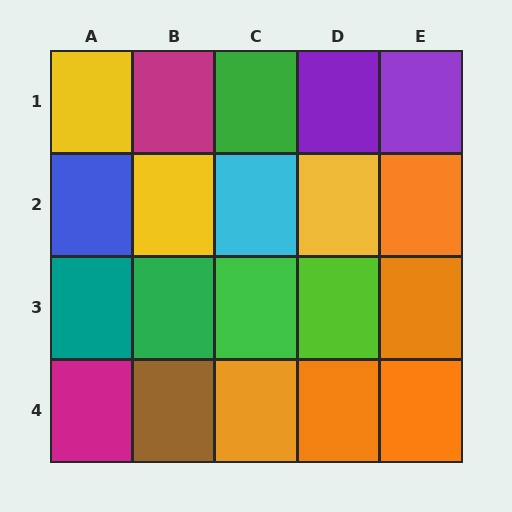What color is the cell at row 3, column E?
Orange.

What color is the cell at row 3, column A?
Teal.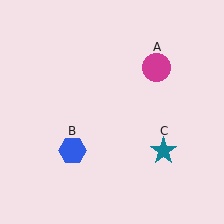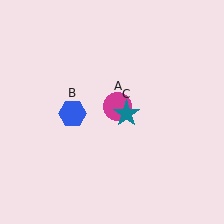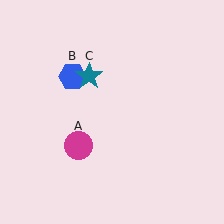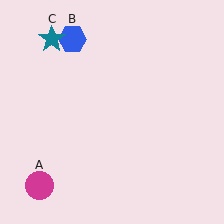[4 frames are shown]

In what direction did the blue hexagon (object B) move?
The blue hexagon (object B) moved up.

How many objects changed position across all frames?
3 objects changed position: magenta circle (object A), blue hexagon (object B), teal star (object C).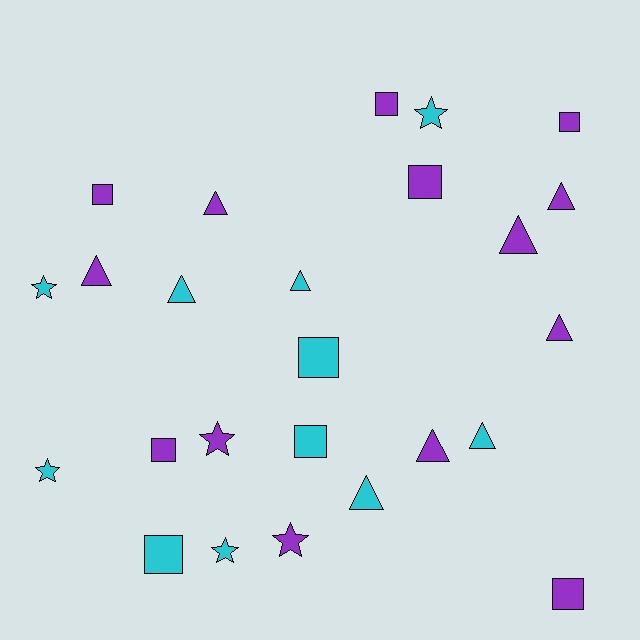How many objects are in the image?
There are 25 objects.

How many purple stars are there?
There are 2 purple stars.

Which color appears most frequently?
Purple, with 14 objects.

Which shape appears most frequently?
Triangle, with 10 objects.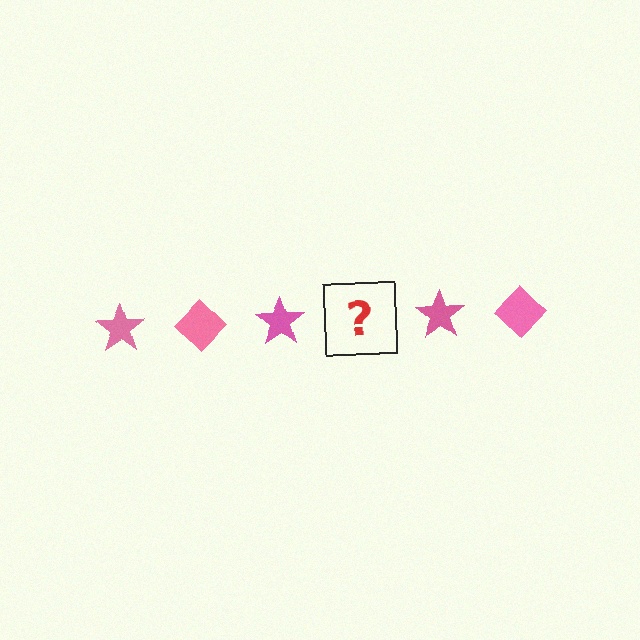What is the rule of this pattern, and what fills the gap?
The rule is that the pattern cycles through star, diamond shapes in pink. The gap should be filled with a pink diamond.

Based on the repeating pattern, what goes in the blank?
The blank should be a pink diamond.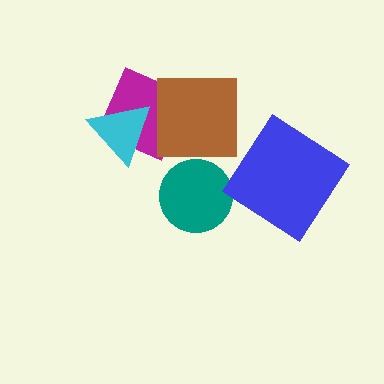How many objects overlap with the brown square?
1 object overlaps with the brown square.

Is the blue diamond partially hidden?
No, no other shape covers it.